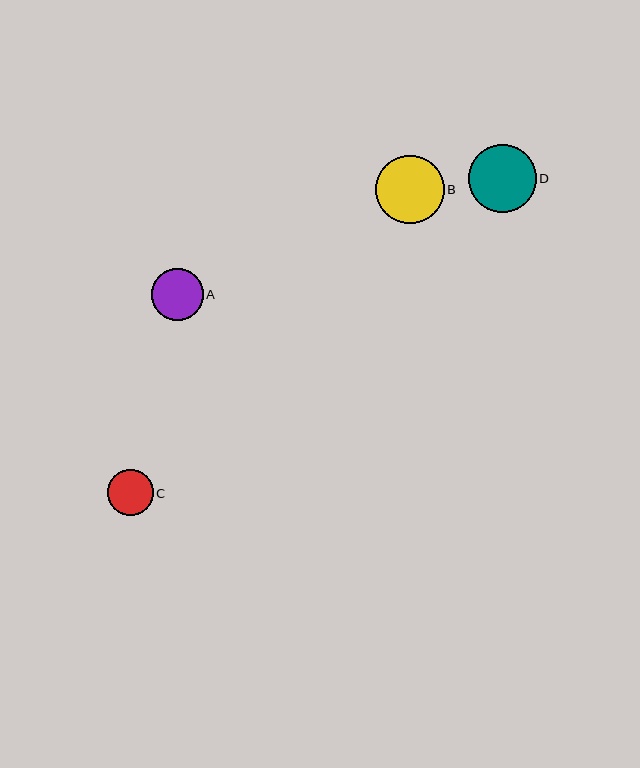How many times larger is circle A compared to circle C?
Circle A is approximately 1.1 times the size of circle C.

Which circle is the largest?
Circle B is the largest with a size of approximately 68 pixels.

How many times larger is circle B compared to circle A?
Circle B is approximately 1.3 times the size of circle A.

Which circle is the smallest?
Circle C is the smallest with a size of approximately 45 pixels.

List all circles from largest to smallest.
From largest to smallest: B, D, A, C.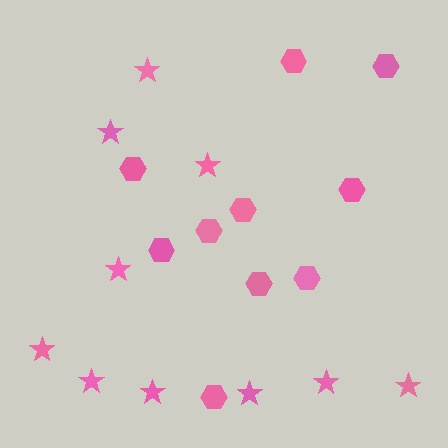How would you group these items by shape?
There are 2 groups: one group of stars (10) and one group of hexagons (10).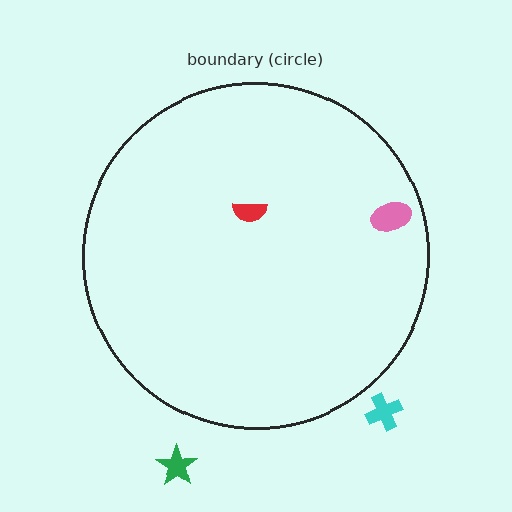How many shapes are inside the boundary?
2 inside, 2 outside.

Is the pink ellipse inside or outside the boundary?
Inside.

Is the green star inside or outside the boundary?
Outside.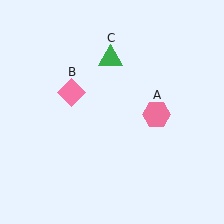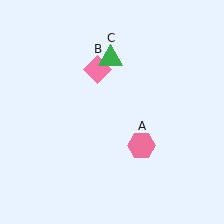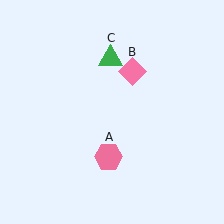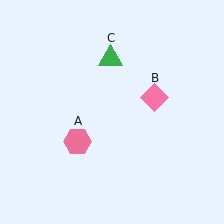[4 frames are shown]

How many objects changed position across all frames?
2 objects changed position: pink hexagon (object A), pink diamond (object B).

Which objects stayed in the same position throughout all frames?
Green triangle (object C) remained stationary.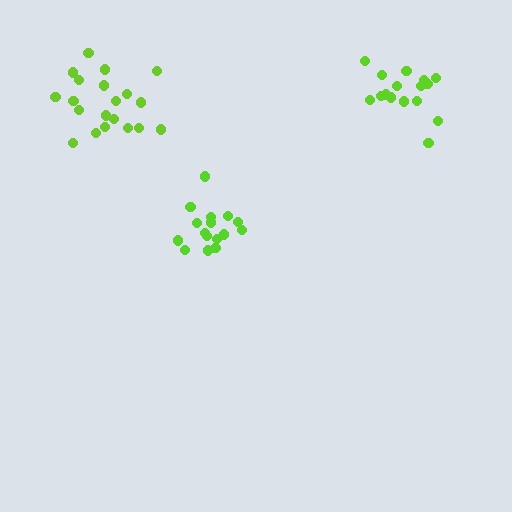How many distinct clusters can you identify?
There are 3 distinct clusters.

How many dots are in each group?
Group 1: 16 dots, Group 2: 16 dots, Group 3: 20 dots (52 total).